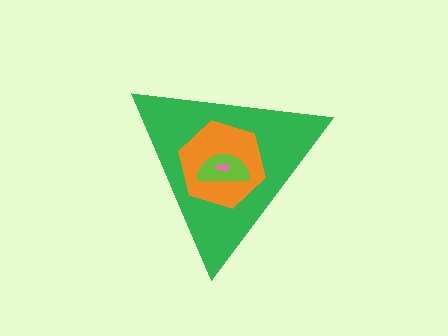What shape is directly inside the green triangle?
The orange hexagon.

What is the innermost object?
The pink arrow.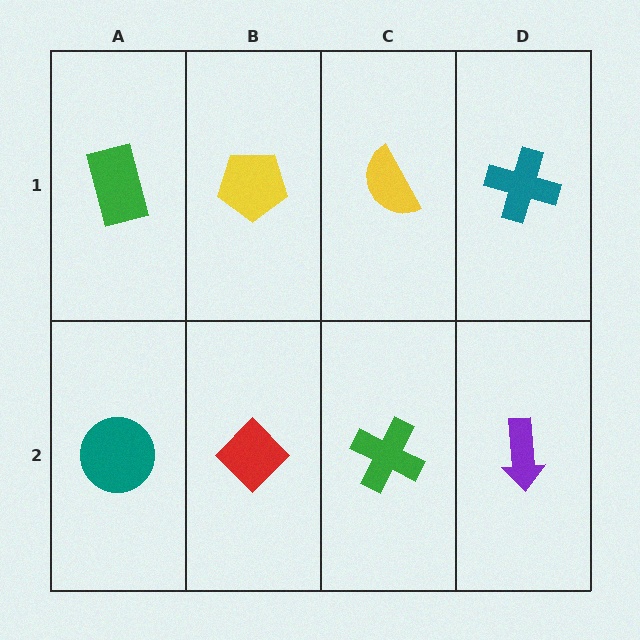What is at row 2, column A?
A teal circle.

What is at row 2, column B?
A red diamond.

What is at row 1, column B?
A yellow pentagon.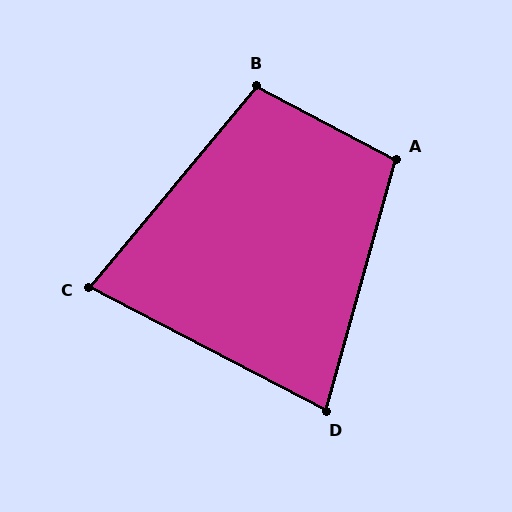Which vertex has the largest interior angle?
A, at approximately 102 degrees.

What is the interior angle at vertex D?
Approximately 78 degrees (acute).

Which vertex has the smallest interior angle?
C, at approximately 78 degrees.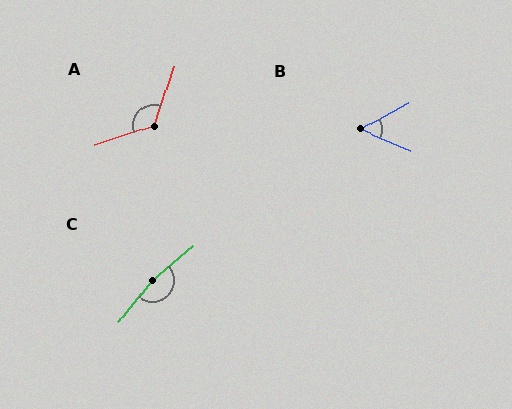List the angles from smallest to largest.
B (52°), A (127°), C (168°).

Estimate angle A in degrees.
Approximately 127 degrees.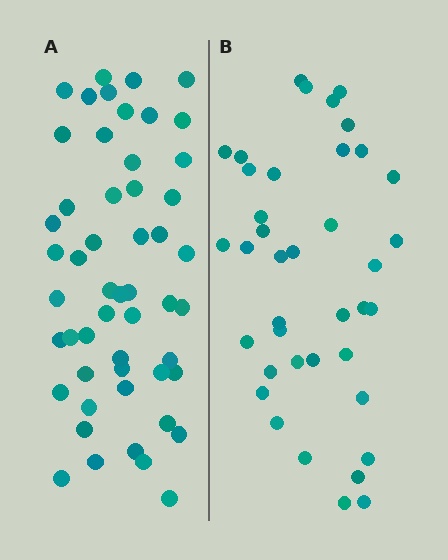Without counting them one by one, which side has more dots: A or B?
Region A (the left region) has more dots.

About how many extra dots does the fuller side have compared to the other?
Region A has approximately 15 more dots than region B.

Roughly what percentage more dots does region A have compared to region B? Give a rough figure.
About 35% more.